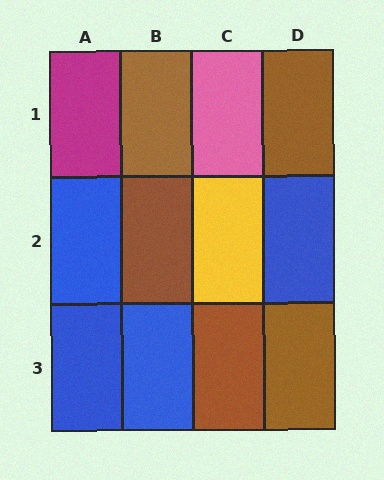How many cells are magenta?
1 cell is magenta.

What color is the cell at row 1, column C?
Pink.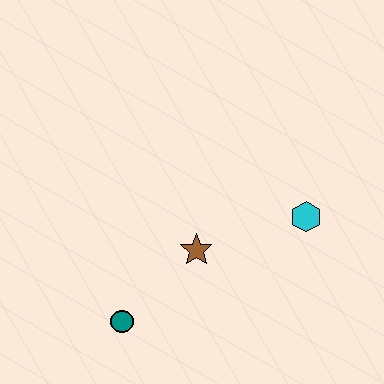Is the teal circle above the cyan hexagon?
No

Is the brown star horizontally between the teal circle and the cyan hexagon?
Yes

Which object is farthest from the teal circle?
The cyan hexagon is farthest from the teal circle.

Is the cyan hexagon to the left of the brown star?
No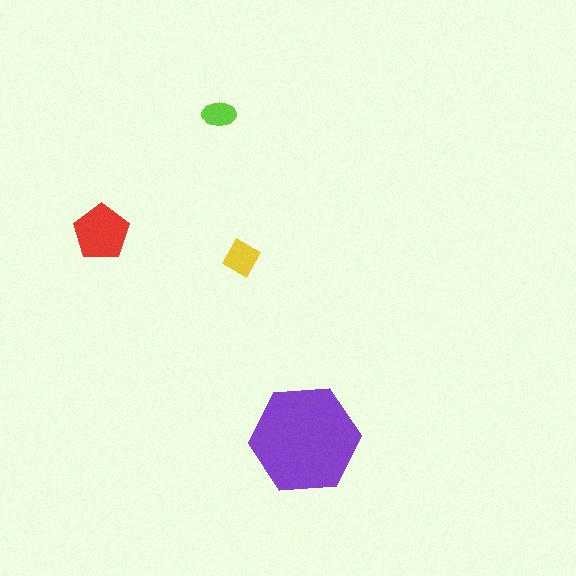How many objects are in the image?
There are 4 objects in the image.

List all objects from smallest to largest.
The lime ellipse, the yellow square, the red pentagon, the purple hexagon.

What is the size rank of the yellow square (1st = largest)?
3rd.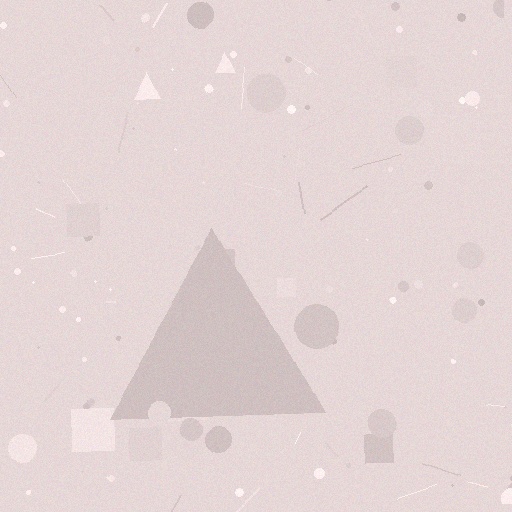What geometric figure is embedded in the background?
A triangle is embedded in the background.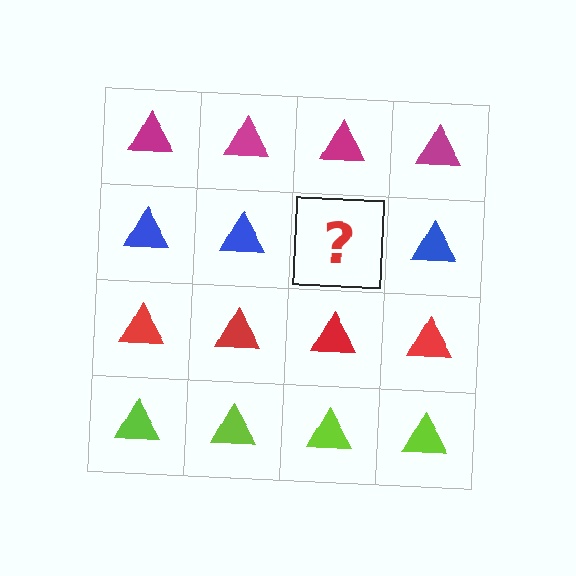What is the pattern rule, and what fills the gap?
The rule is that each row has a consistent color. The gap should be filled with a blue triangle.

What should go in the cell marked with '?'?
The missing cell should contain a blue triangle.